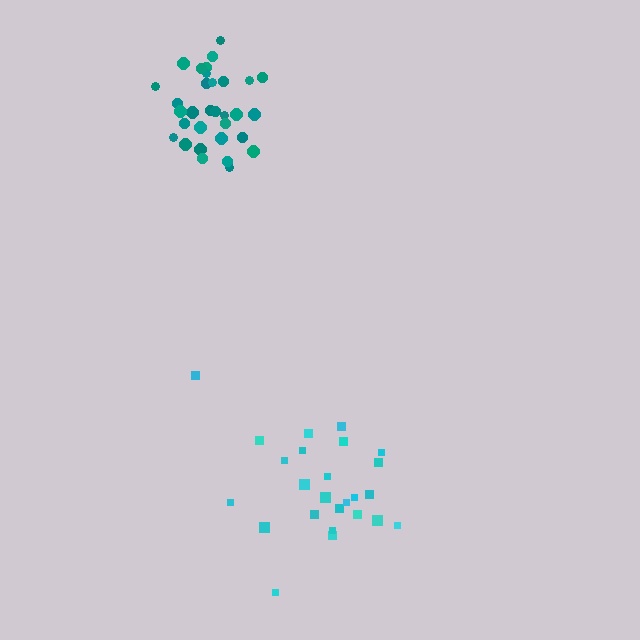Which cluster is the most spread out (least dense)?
Cyan.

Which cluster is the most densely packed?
Teal.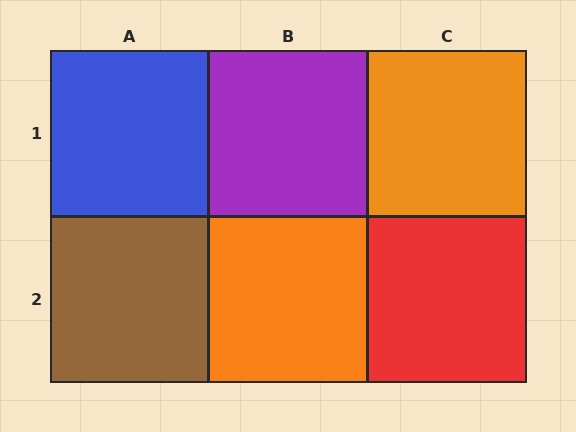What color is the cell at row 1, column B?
Purple.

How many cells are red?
1 cell is red.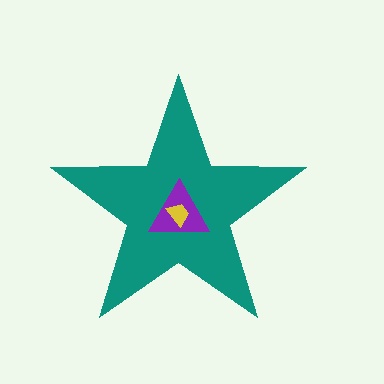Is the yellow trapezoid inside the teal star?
Yes.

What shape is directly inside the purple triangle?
The yellow trapezoid.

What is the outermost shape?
The teal star.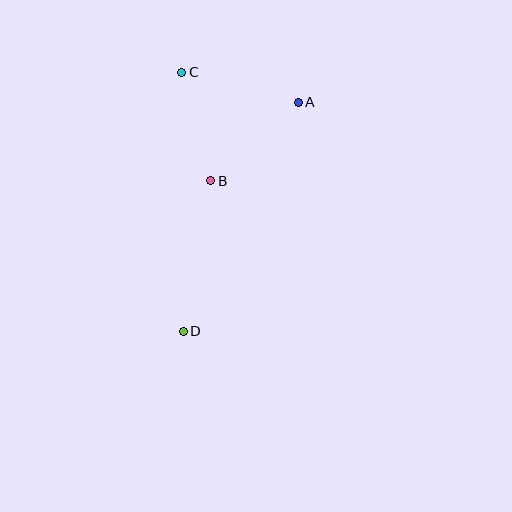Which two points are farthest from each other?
Points C and D are farthest from each other.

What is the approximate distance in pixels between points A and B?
The distance between A and B is approximately 118 pixels.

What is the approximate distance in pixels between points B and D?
The distance between B and D is approximately 153 pixels.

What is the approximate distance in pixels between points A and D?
The distance between A and D is approximately 256 pixels.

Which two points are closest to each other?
Points B and C are closest to each other.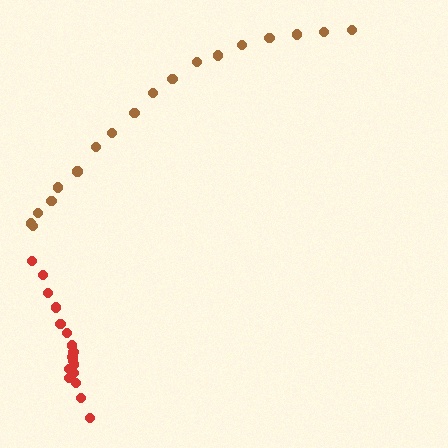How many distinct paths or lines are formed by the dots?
There are 2 distinct paths.